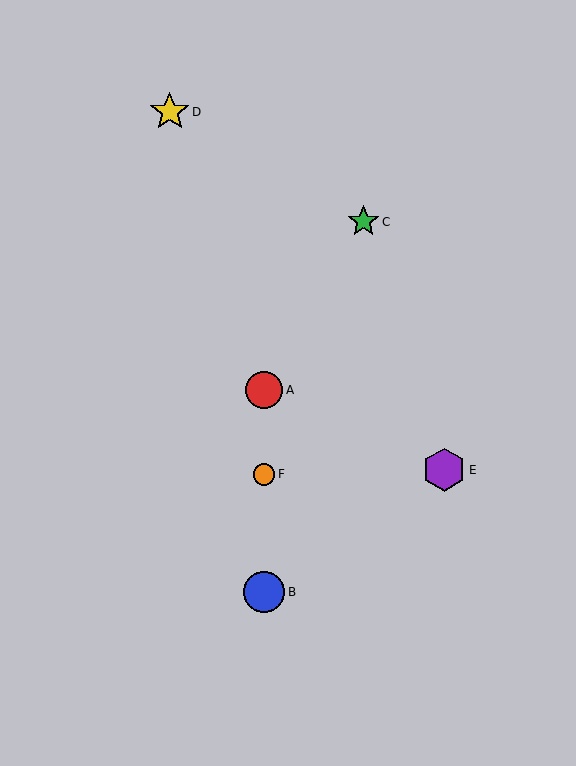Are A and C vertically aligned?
No, A is at x≈264 and C is at x≈363.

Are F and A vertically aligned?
Yes, both are at x≈264.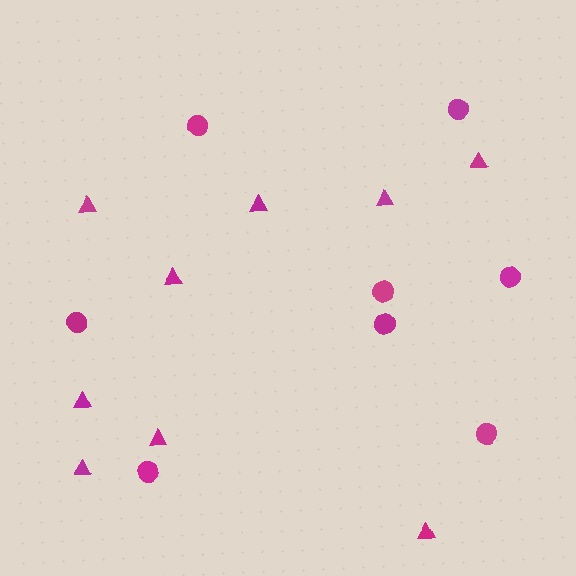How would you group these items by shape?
There are 2 groups: one group of triangles (9) and one group of circles (8).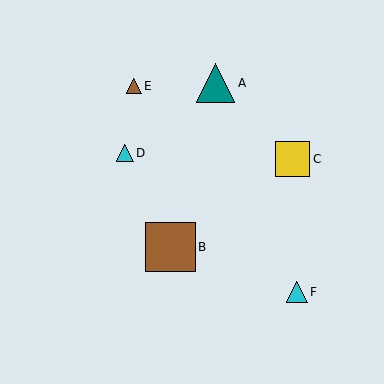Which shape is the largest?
The brown square (labeled B) is the largest.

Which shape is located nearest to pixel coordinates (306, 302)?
The cyan triangle (labeled F) at (297, 292) is nearest to that location.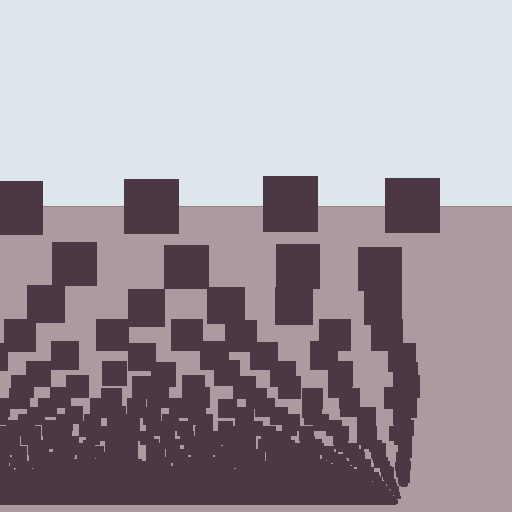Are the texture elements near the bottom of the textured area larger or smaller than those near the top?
Smaller. The gradient is inverted — elements near the bottom are smaller and denser.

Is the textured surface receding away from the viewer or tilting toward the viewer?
The surface appears to tilt toward the viewer. Texture elements get larger and sparser toward the top.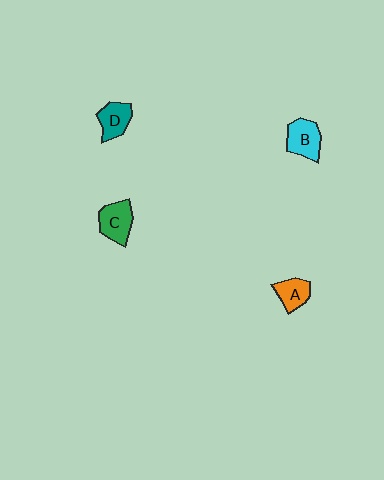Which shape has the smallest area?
Shape A (orange).